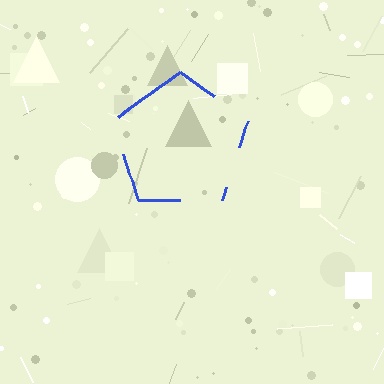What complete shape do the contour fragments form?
The contour fragments form a pentagon.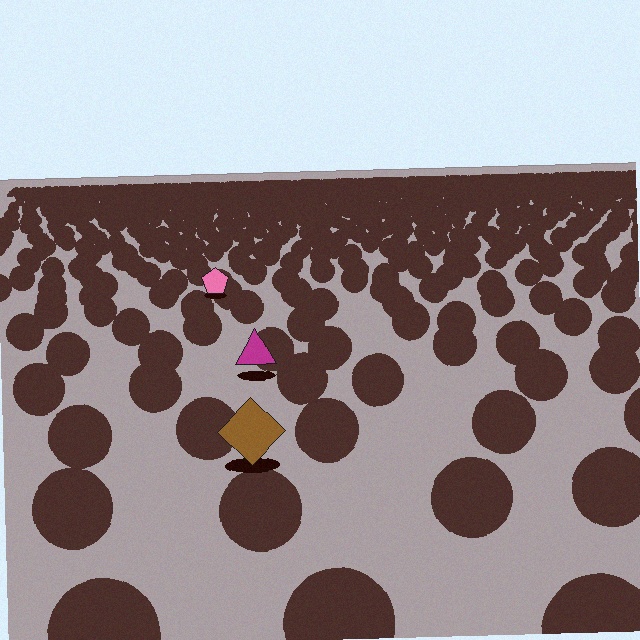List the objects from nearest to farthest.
From nearest to farthest: the brown diamond, the magenta triangle, the pink pentagon.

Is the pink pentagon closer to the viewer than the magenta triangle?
No. The magenta triangle is closer — you can tell from the texture gradient: the ground texture is coarser near it.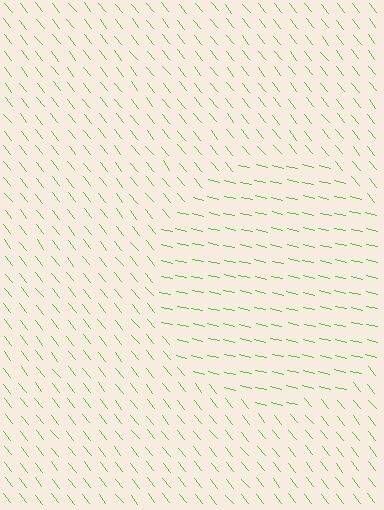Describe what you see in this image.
The image is filled with small lime line segments. A circle region in the image has lines oriented differently from the surrounding lines, creating a visible texture boundary.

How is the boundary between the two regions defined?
The boundary is defined purely by a change in line orientation (approximately 38 degrees difference). All lines are the same color and thickness.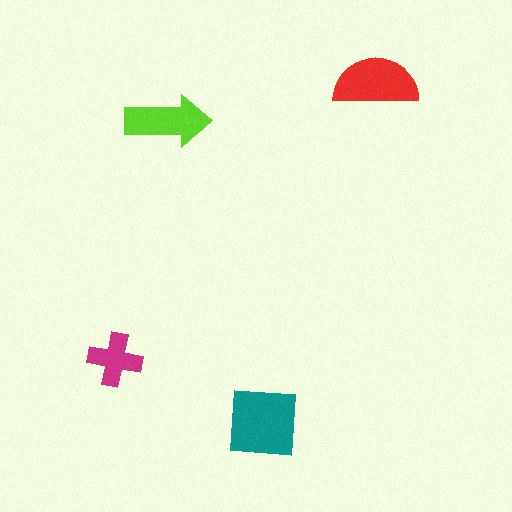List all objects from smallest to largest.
The magenta cross, the lime arrow, the red semicircle, the teal square.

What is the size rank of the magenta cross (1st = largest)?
4th.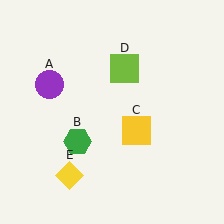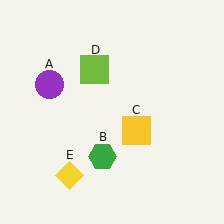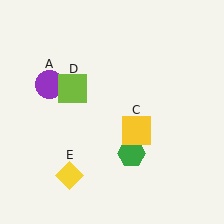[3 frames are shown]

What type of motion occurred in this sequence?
The green hexagon (object B), lime square (object D) rotated counterclockwise around the center of the scene.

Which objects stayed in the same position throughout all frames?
Purple circle (object A) and yellow square (object C) and yellow diamond (object E) remained stationary.